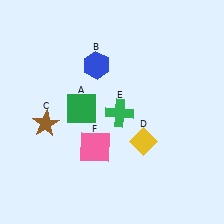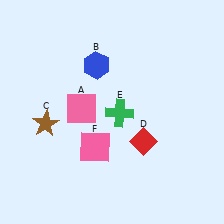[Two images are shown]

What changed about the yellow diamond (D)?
In Image 1, D is yellow. In Image 2, it changed to red.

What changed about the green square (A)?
In Image 1, A is green. In Image 2, it changed to pink.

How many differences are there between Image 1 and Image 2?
There are 2 differences between the two images.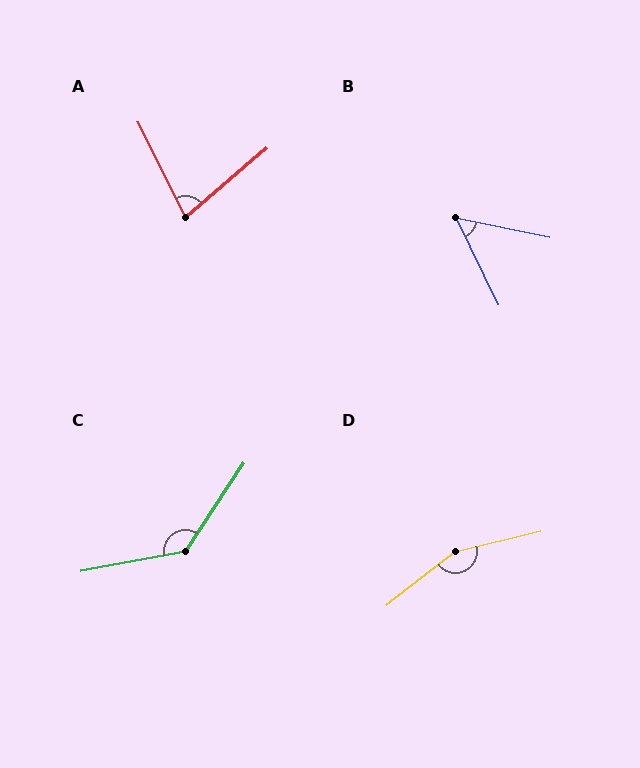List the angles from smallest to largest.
B (52°), A (76°), C (134°), D (156°).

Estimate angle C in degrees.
Approximately 134 degrees.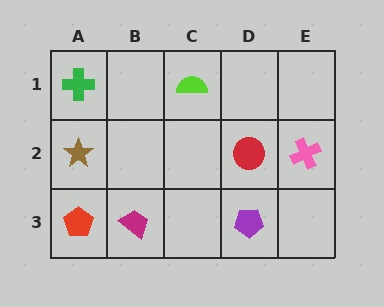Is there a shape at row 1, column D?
No, that cell is empty.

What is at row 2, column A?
A brown star.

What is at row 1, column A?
A green cross.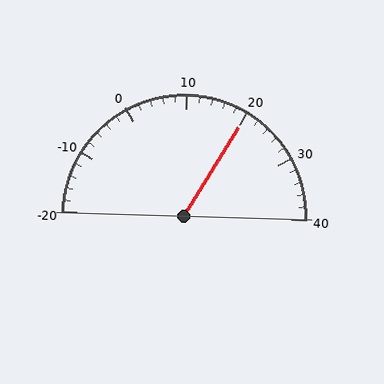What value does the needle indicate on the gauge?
The needle indicates approximately 20.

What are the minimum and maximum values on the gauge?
The gauge ranges from -20 to 40.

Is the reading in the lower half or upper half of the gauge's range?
The reading is in the upper half of the range (-20 to 40).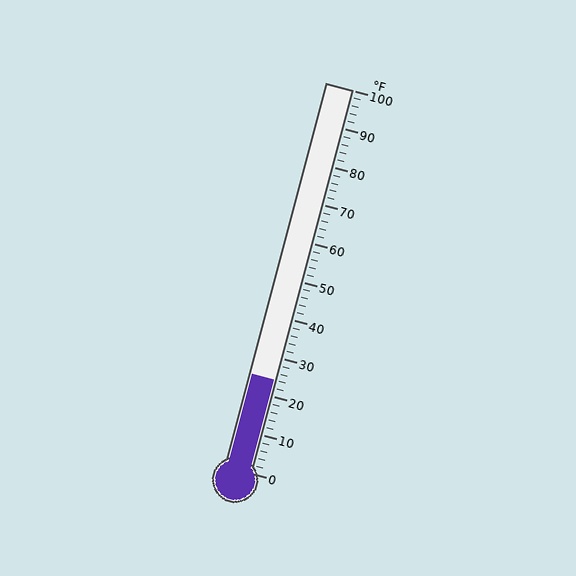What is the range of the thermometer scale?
The thermometer scale ranges from 0°F to 100°F.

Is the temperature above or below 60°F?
The temperature is below 60°F.